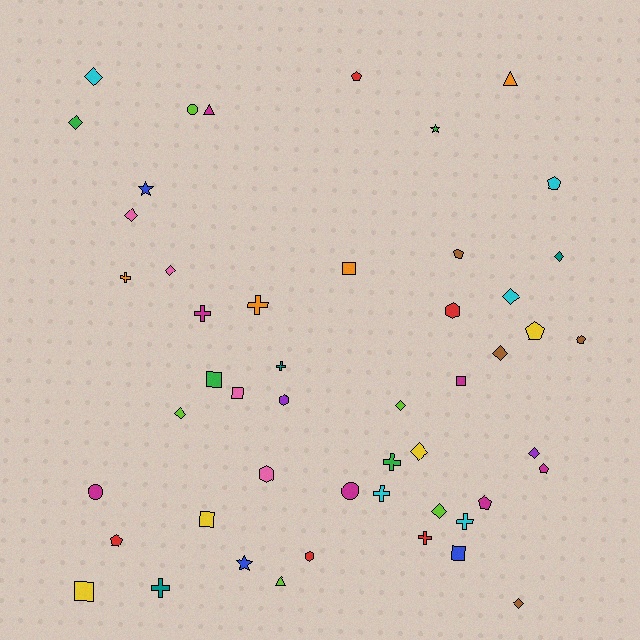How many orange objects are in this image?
There are 4 orange objects.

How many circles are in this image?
There are 3 circles.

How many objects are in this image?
There are 50 objects.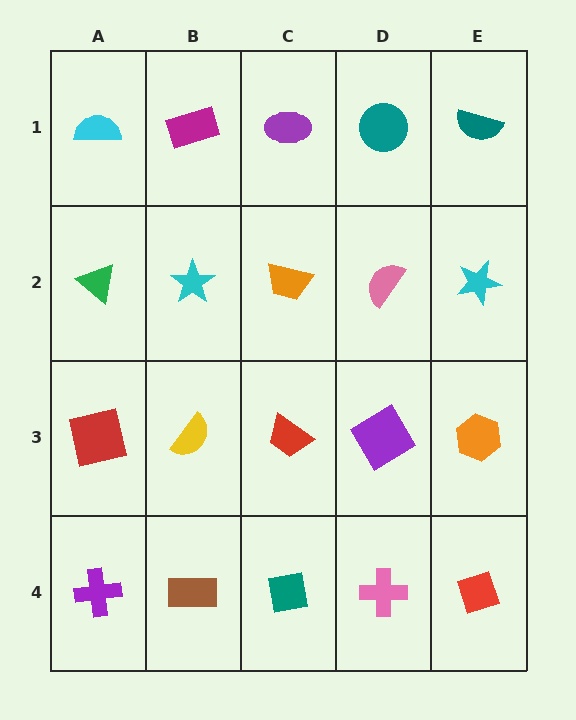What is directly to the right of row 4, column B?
A teal square.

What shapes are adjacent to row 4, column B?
A yellow semicircle (row 3, column B), a purple cross (row 4, column A), a teal square (row 4, column C).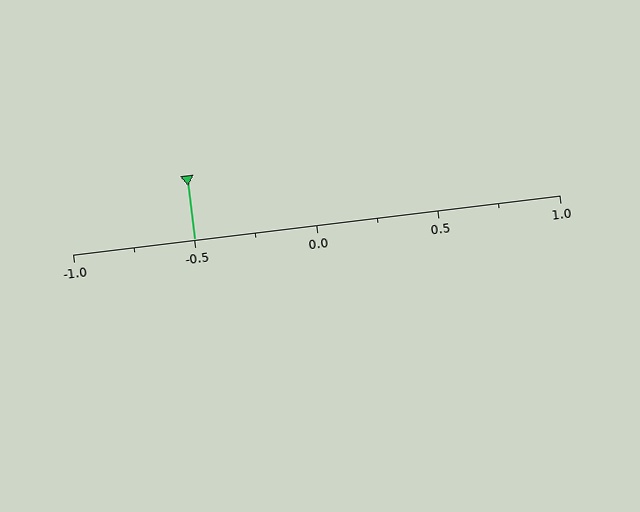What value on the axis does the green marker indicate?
The marker indicates approximately -0.5.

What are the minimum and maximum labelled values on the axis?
The axis runs from -1.0 to 1.0.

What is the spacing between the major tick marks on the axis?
The major ticks are spaced 0.5 apart.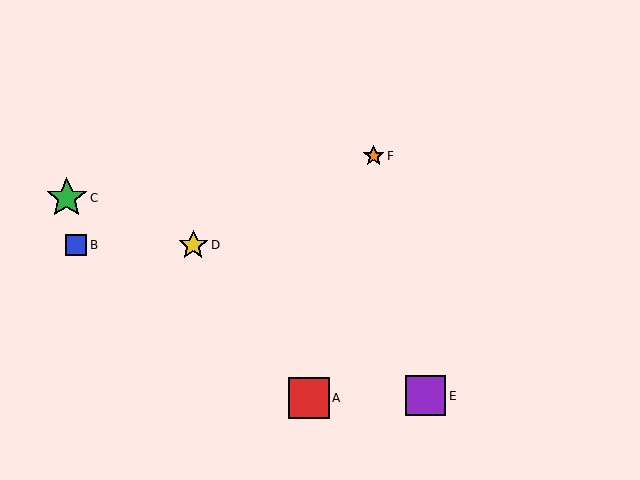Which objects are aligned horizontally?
Objects B, D are aligned horizontally.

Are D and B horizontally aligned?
Yes, both are at y≈245.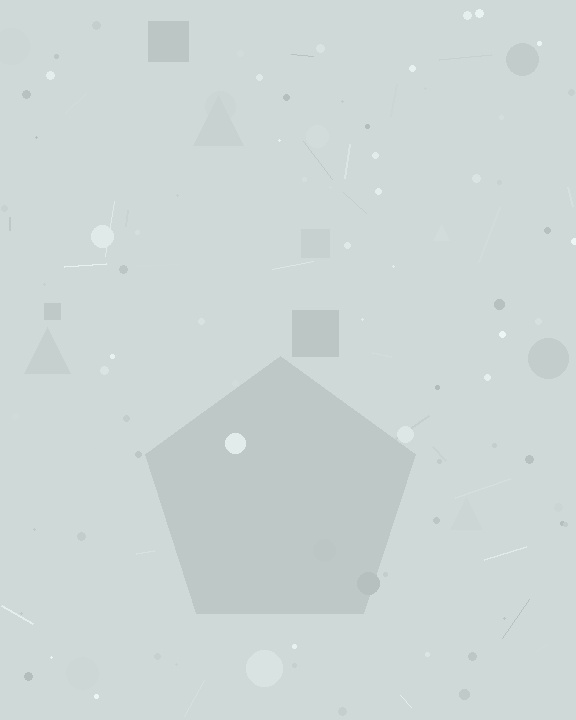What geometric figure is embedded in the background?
A pentagon is embedded in the background.